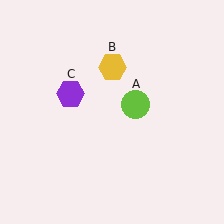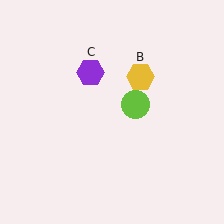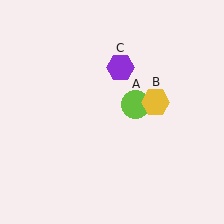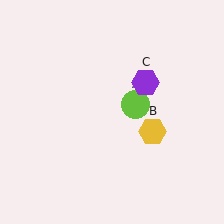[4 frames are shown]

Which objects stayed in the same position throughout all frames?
Lime circle (object A) remained stationary.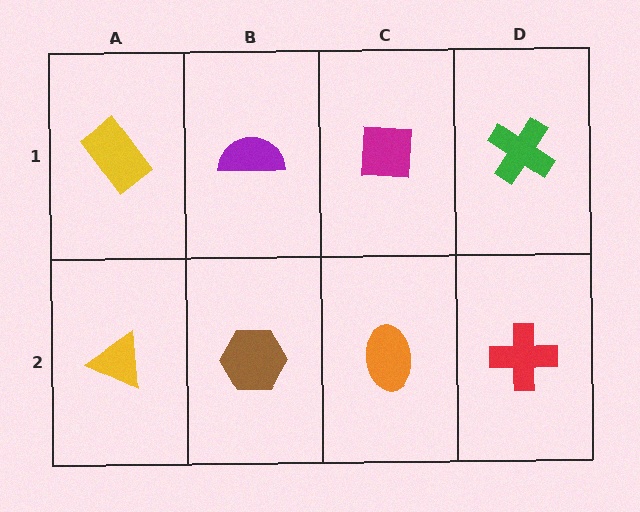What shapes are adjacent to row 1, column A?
A yellow triangle (row 2, column A), a purple semicircle (row 1, column B).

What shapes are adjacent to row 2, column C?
A magenta square (row 1, column C), a brown hexagon (row 2, column B), a red cross (row 2, column D).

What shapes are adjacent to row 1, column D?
A red cross (row 2, column D), a magenta square (row 1, column C).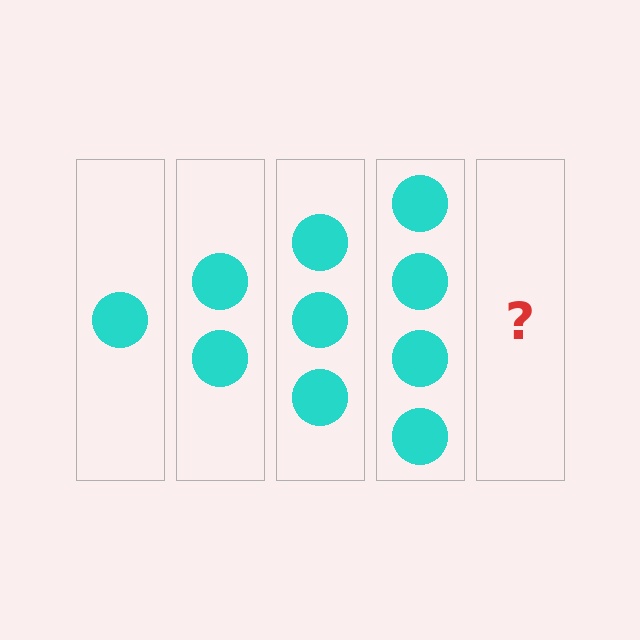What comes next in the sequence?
The next element should be 5 circles.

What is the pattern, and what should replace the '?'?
The pattern is that each step adds one more circle. The '?' should be 5 circles.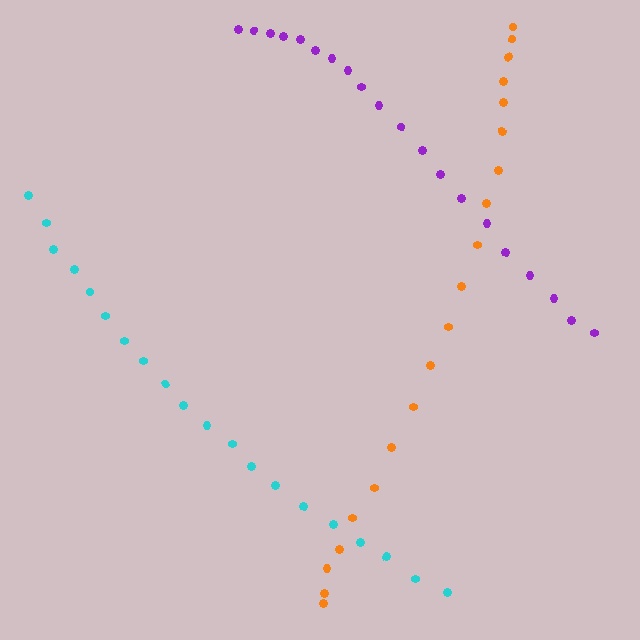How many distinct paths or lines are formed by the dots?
There are 3 distinct paths.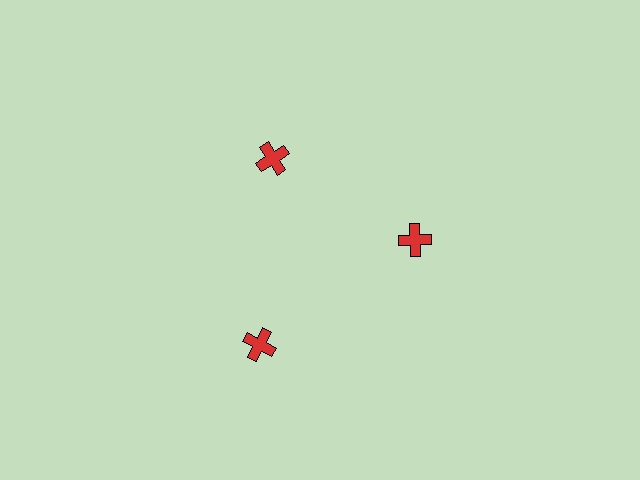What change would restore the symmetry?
The symmetry would be restored by moving it inward, back onto the ring so that all 3 crosses sit at equal angles and equal distance from the center.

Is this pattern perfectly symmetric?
No. The 3 red crosses are arranged in a ring, but one element near the 7 o'clock position is pushed outward from the center, breaking the 3-fold rotational symmetry.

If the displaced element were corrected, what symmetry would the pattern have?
It would have 3-fold rotational symmetry — the pattern would map onto itself every 120 degrees.